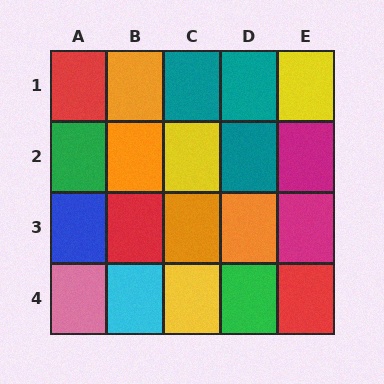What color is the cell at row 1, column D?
Teal.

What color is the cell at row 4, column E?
Red.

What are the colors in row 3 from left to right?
Blue, red, orange, orange, magenta.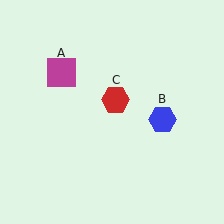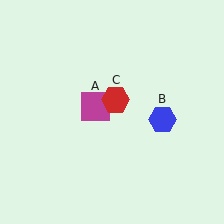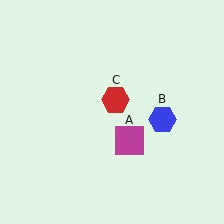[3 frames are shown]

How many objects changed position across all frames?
1 object changed position: magenta square (object A).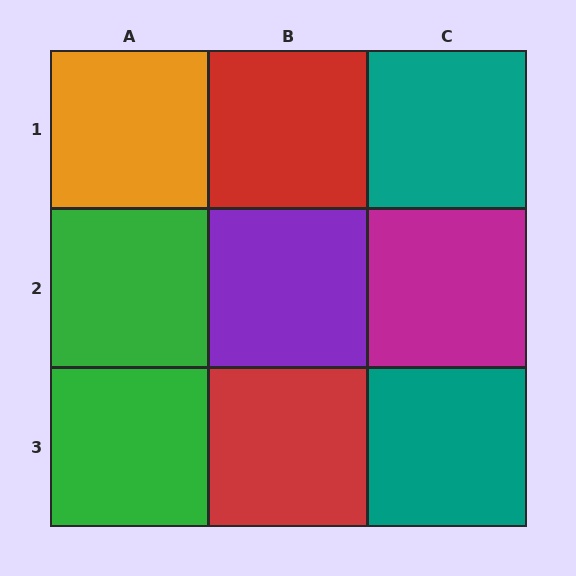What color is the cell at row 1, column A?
Orange.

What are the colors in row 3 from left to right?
Green, red, teal.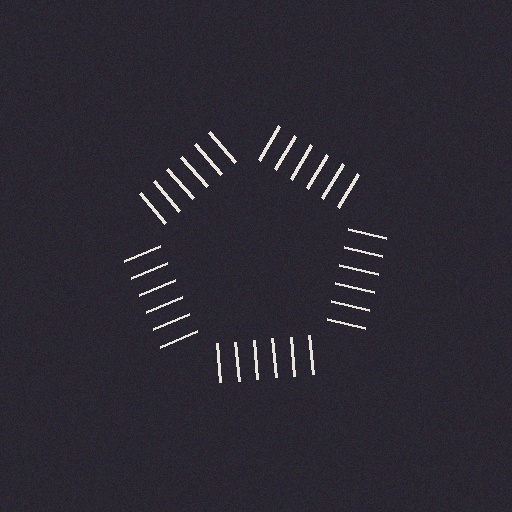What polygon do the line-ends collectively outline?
An illusory pentagon — the line segments terminate on its edges but no continuous stroke is drawn.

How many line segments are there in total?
30 — 6 along each of the 5 edges.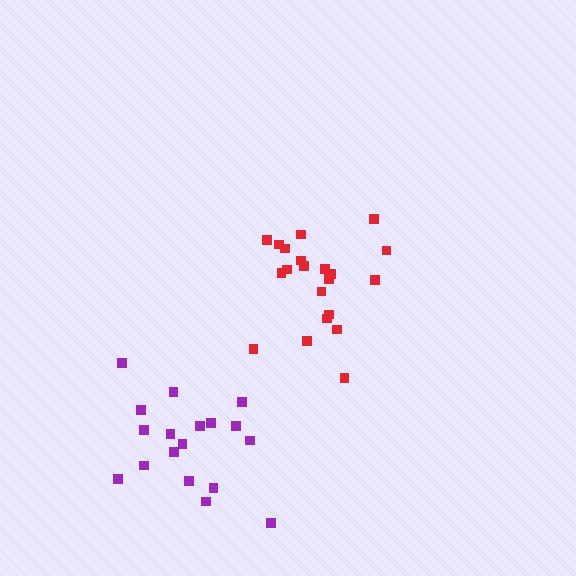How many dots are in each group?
Group 1: 18 dots, Group 2: 21 dots (39 total).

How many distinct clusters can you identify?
There are 2 distinct clusters.